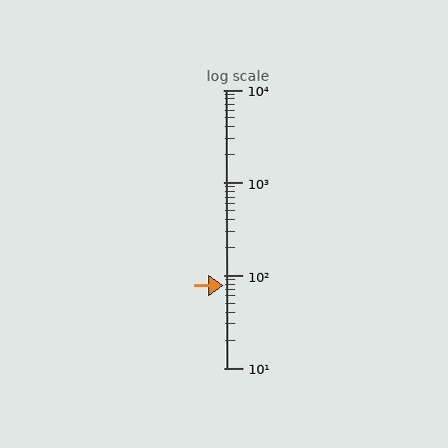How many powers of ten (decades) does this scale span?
The scale spans 3 decades, from 10 to 10000.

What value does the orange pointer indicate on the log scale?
The pointer indicates approximately 77.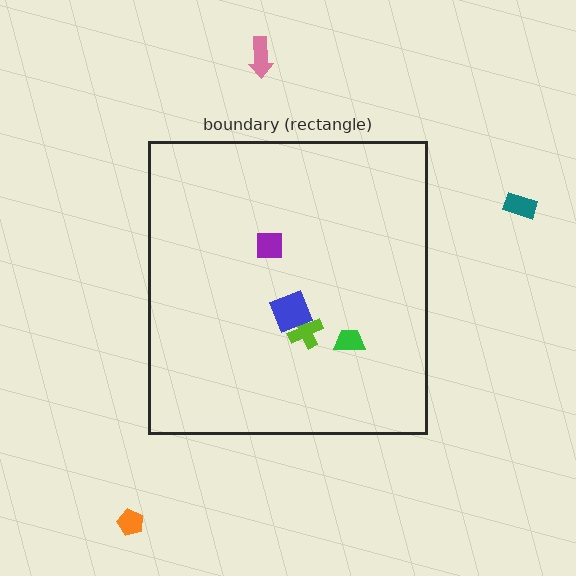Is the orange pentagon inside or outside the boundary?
Outside.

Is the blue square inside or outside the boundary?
Inside.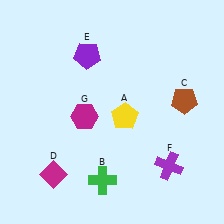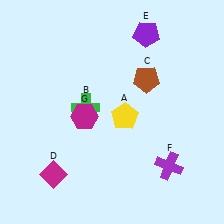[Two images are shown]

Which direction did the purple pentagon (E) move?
The purple pentagon (E) moved right.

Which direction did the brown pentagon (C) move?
The brown pentagon (C) moved left.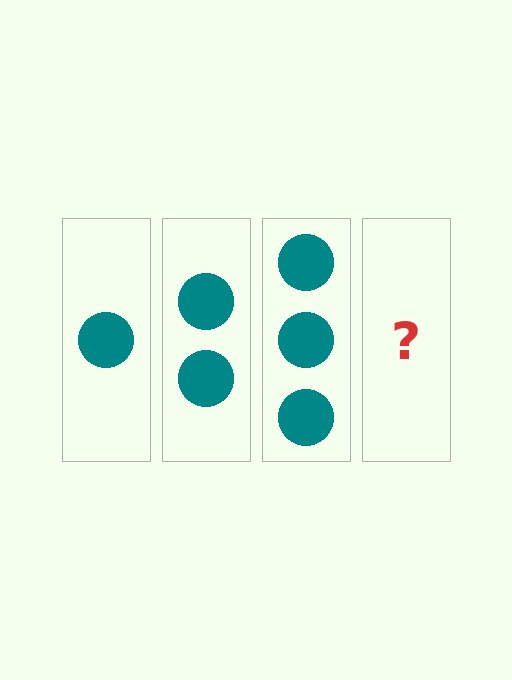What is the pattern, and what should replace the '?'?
The pattern is that each step adds one more circle. The '?' should be 4 circles.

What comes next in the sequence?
The next element should be 4 circles.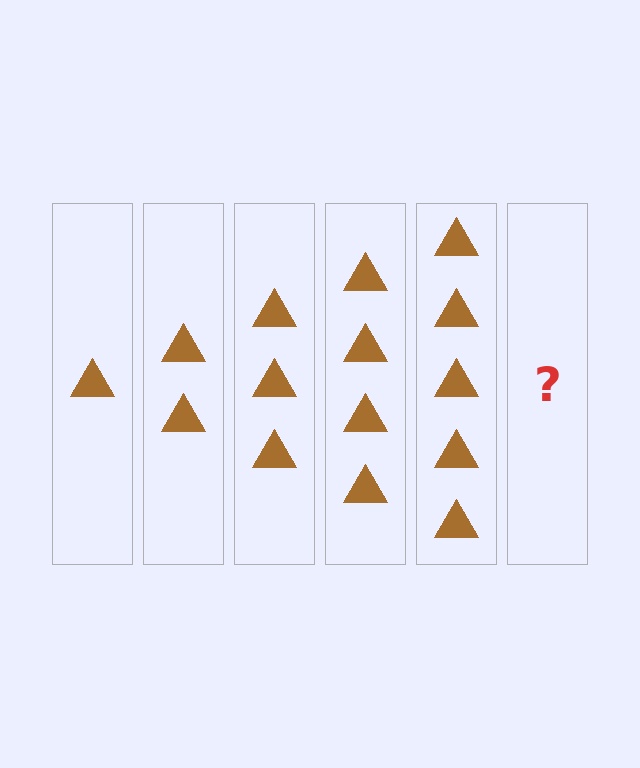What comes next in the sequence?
The next element should be 6 triangles.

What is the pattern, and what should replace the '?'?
The pattern is that each step adds one more triangle. The '?' should be 6 triangles.